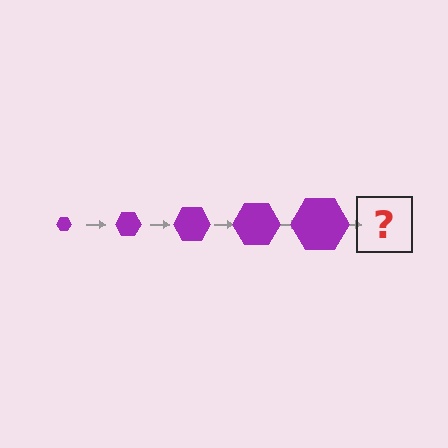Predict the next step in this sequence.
The next step is a purple hexagon, larger than the previous one.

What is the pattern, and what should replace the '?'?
The pattern is that the hexagon gets progressively larger each step. The '?' should be a purple hexagon, larger than the previous one.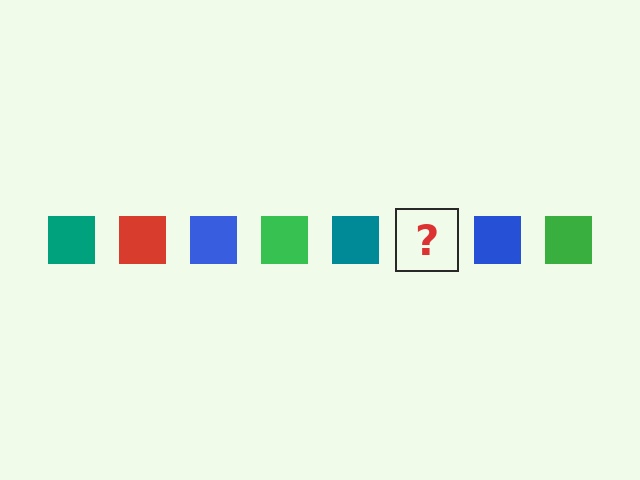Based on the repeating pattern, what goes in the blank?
The blank should be a red square.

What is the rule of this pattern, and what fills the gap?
The rule is that the pattern cycles through teal, red, blue, green squares. The gap should be filled with a red square.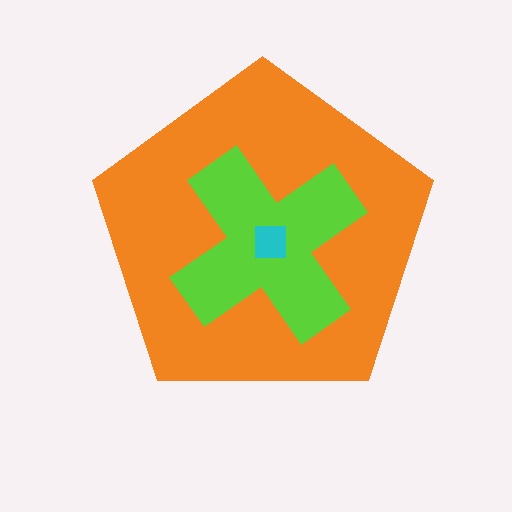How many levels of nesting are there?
3.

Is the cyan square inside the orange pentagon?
Yes.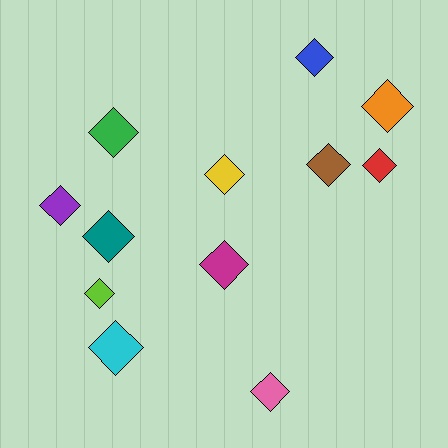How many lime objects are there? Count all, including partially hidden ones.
There is 1 lime object.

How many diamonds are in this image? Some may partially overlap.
There are 12 diamonds.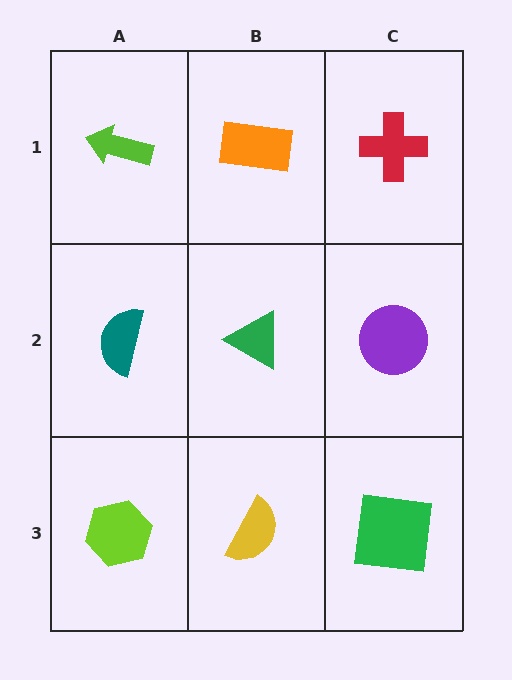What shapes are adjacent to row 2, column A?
A lime arrow (row 1, column A), a lime hexagon (row 3, column A), a green triangle (row 2, column B).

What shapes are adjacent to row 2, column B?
An orange rectangle (row 1, column B), a yellow semicircle (row 3, column B), a teal semicircle (row 2, column A), a purple circle (row 2, column C).